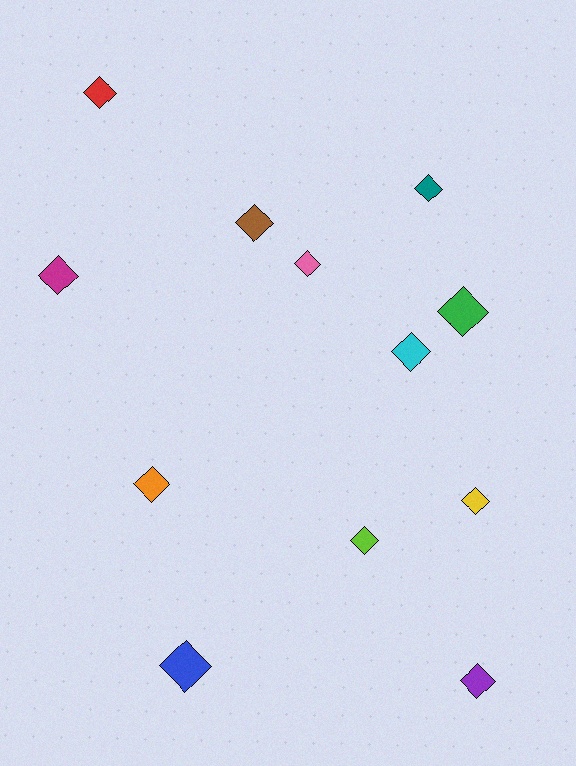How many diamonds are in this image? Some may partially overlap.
There are 12 diamonds.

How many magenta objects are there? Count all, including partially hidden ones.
There is 1 magenta object.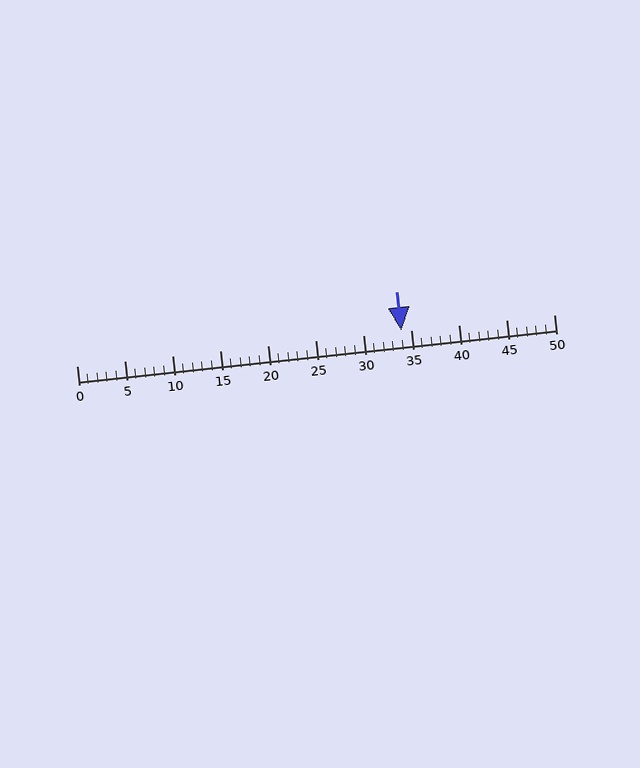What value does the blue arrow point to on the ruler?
The blue arrow points to approximately 34.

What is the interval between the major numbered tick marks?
The major tick marks are spaced 5 units apart.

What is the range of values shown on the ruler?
The ruler shows values from 0 to 50.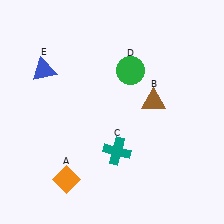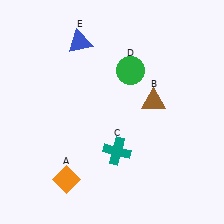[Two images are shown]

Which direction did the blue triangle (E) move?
The blue triangle (E) moved right.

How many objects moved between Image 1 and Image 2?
1 object moved between the two images.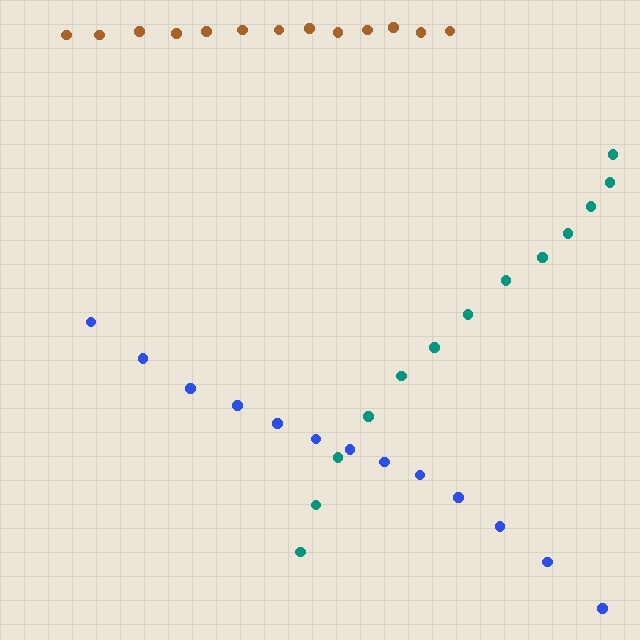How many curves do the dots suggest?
There are 3 distinct paths.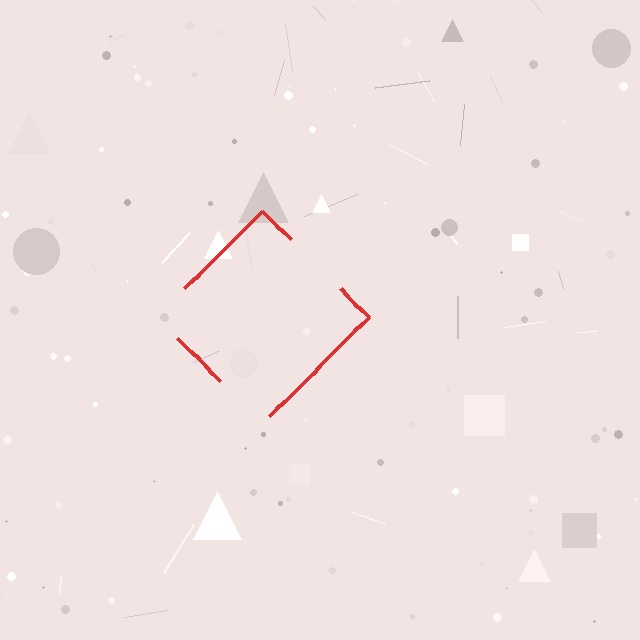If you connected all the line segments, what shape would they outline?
They would outline a diamond.